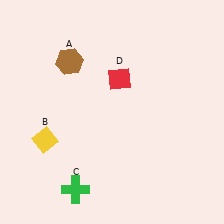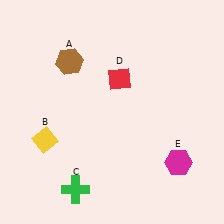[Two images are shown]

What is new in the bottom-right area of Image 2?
A magenta hexagon (E) was added in the bottom-right area of Image 2.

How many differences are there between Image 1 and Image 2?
There is 1 difference between the two images.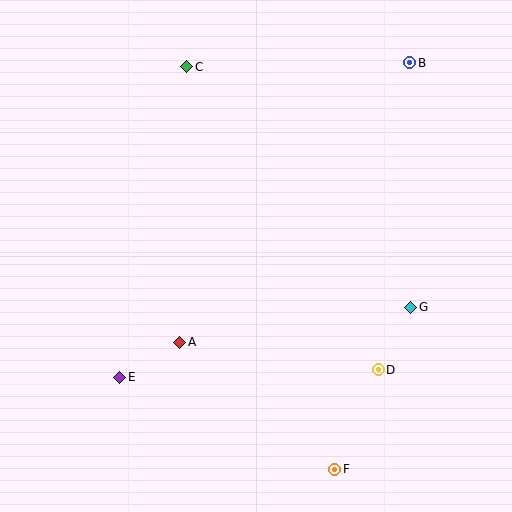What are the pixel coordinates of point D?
Point D is at (378, 370).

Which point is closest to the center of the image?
Point A at (180, 342) is closest to the center.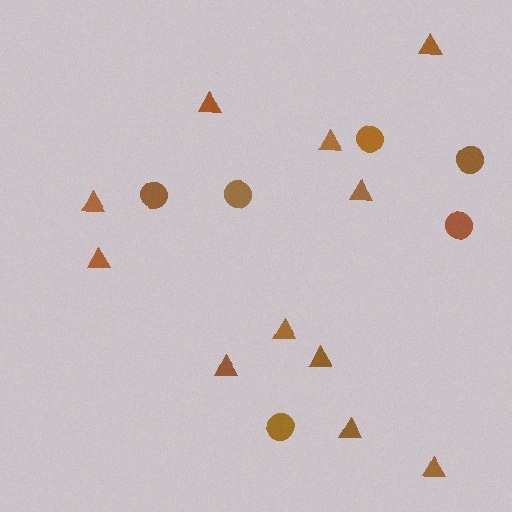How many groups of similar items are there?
There are 2 groups: one group of triangles (11) and one group of circles (6).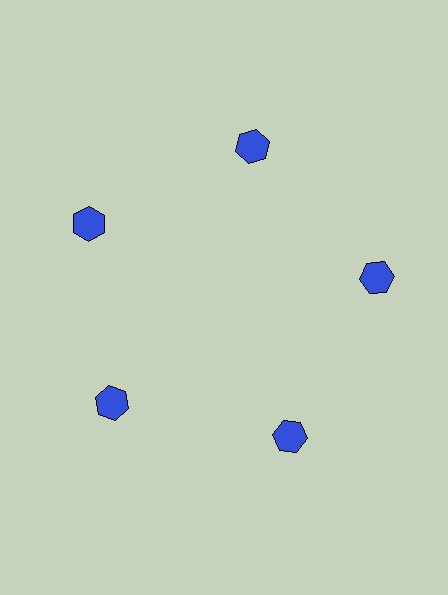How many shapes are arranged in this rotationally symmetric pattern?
There are 5 shapes, arranged in 5 groups of 1.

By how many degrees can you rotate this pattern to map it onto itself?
The pattern maps onto itself every 72 degrees of rotation.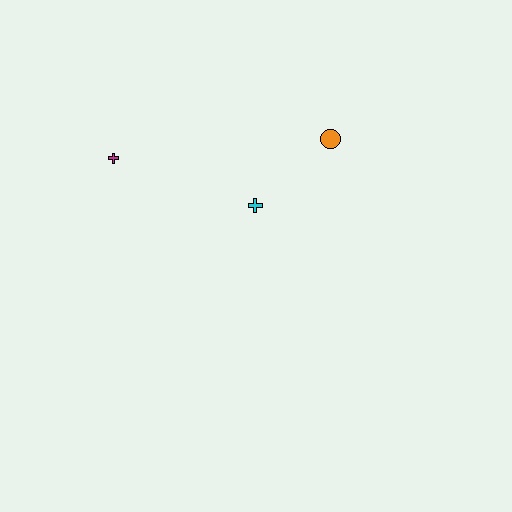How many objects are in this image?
There are 3 objects.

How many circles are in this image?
There is 1 circle.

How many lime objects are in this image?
There are no lime objects.